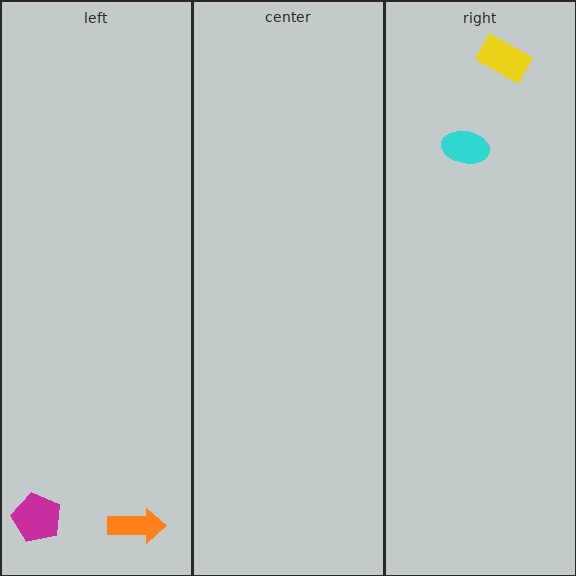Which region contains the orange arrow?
The left region.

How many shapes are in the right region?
2.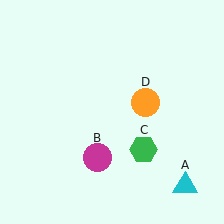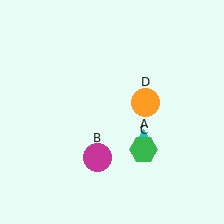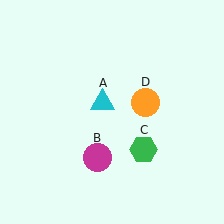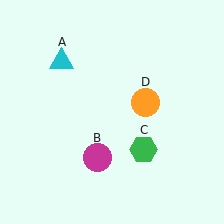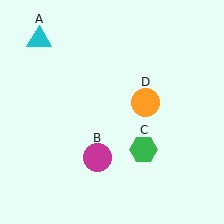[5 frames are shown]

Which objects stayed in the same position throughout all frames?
Magenta circle (object B) and green hexagon (object C) and orange circle (object D) remained stationary.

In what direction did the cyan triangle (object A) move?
The cyan triangle (object A) moved up and to the left.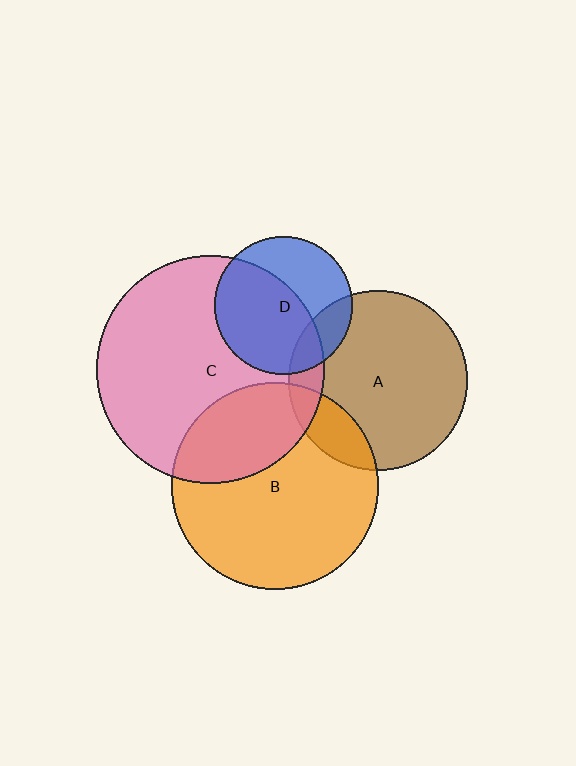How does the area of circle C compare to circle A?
Approximately 1.6 times.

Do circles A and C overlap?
Yes.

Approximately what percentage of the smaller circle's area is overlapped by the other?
Approximately 10%.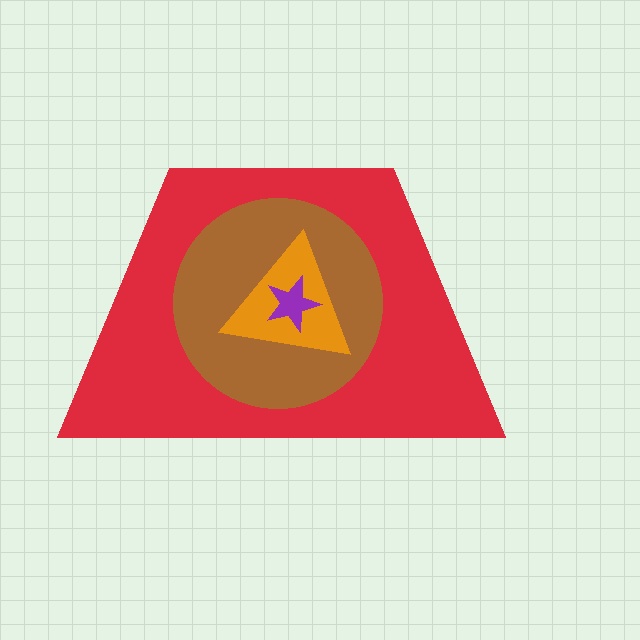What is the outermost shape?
The red trapezoid.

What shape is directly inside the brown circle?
The orange triangle.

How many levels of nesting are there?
4.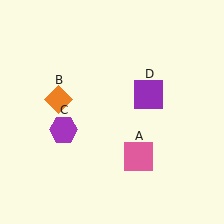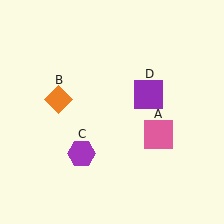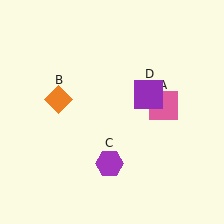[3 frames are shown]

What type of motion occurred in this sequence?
The pink square (object A), purple hexagon (object C) rotated counterclockwise around the center of the scene.